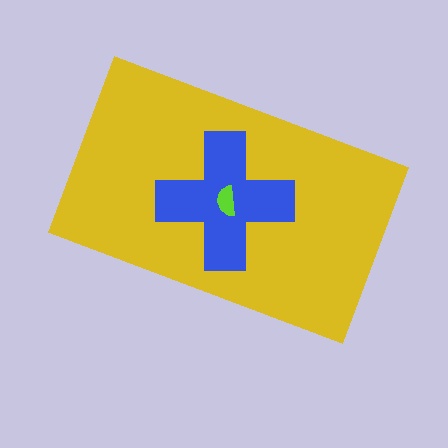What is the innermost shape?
The lime semicircle.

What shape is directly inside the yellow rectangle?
The blue cross.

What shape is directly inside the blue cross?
The lime semicircle.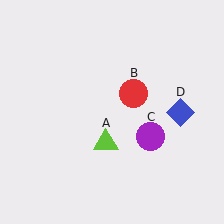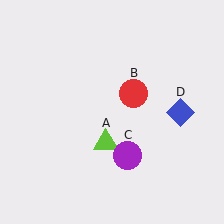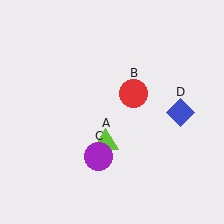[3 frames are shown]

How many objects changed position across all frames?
1 object changed position: purple circle (object C).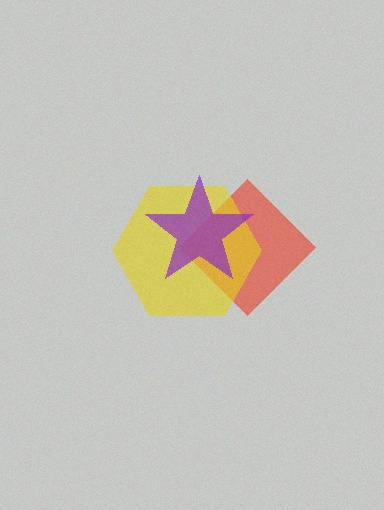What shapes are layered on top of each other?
The layered shapes are: a red diamond, a yellow hexagon, a purple star.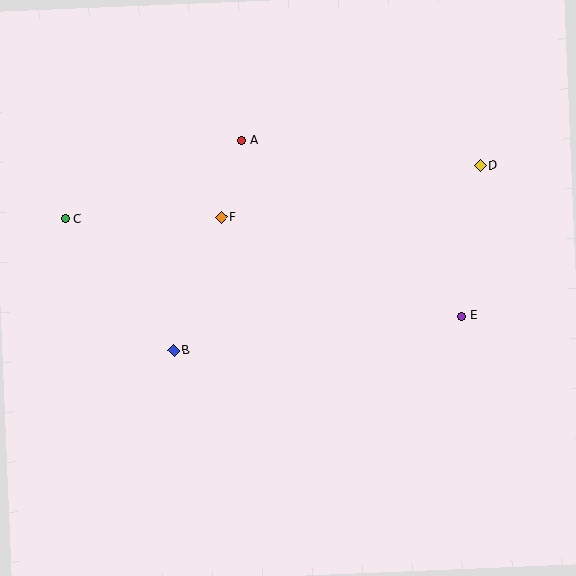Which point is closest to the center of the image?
Point F at (221, 217) is closest to the center.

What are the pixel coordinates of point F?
Point F is at (221, 217).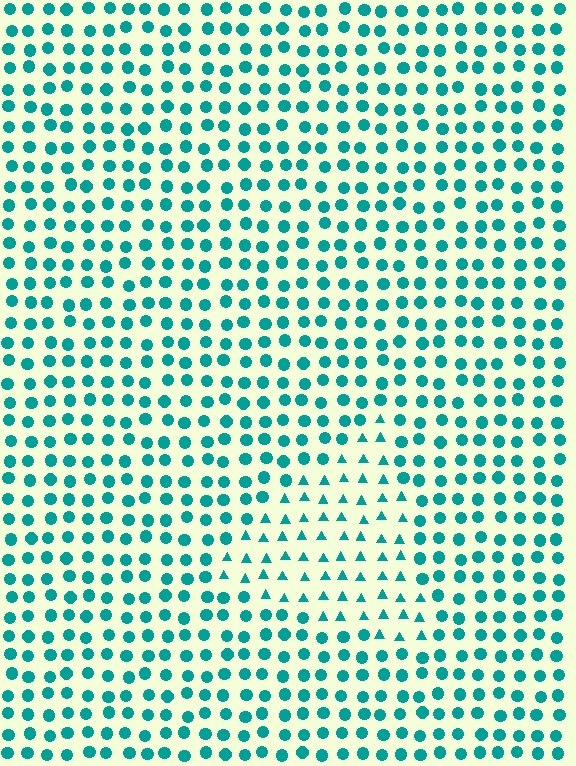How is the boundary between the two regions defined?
The boundary is defined by a change in element shape: triangles inside vs. circles outside. All elements share the same color and spacing.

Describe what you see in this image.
The image is filled with small teal elements arranged in a uniform grid. A triangle-shaped region contains triangles, while the surrounding area contains circles. The boundary is defined purely by the change in element shape.